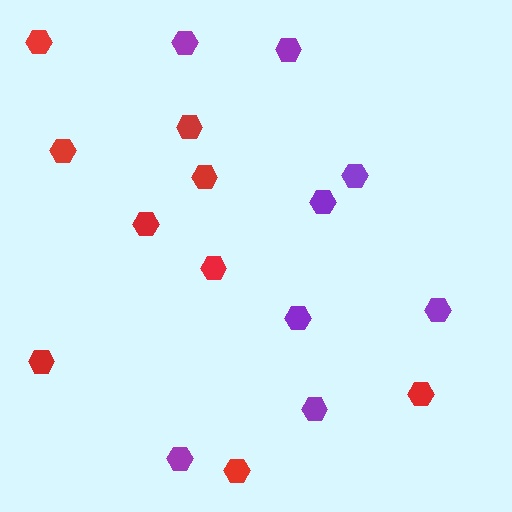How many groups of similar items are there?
There are 2 groups: one group of red hexagons (9) and one group of purple hexagons (8).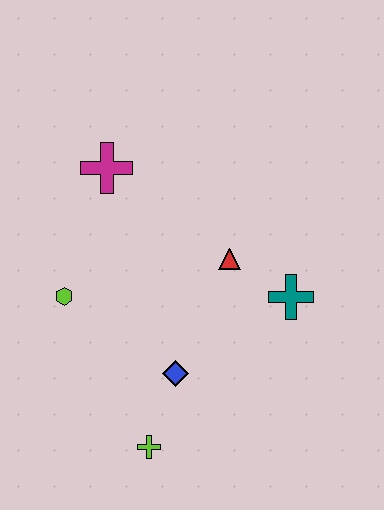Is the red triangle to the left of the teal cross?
Yes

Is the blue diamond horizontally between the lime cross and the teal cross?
Yes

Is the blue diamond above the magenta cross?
No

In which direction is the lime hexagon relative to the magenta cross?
The lime hexagon is below the magenta cross.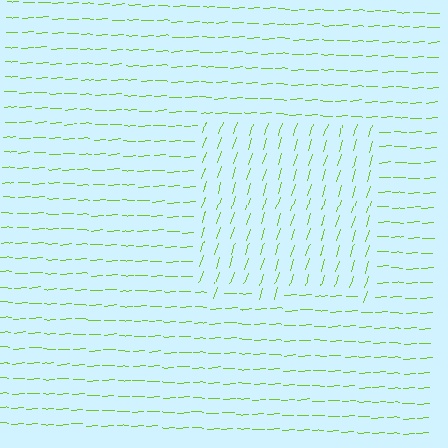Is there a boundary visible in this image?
Yes, there is a texture boundary formed by a change in line orientation.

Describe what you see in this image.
The image is filled with small lime line segments. A rectangle region in the image has lines oriented differently from the surrounding lines, creating a visible texture boundary.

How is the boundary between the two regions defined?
The boundary is defined purely by a change in line orientation (approximately 69 degrees difference). All lines are the same color and thickness.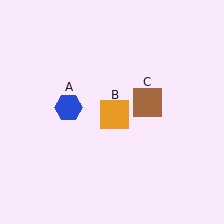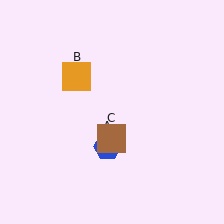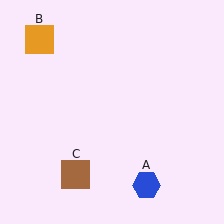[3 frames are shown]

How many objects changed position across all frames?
3 objects changed position: blue hexagon (object A), orange square (object B), brown square (object C).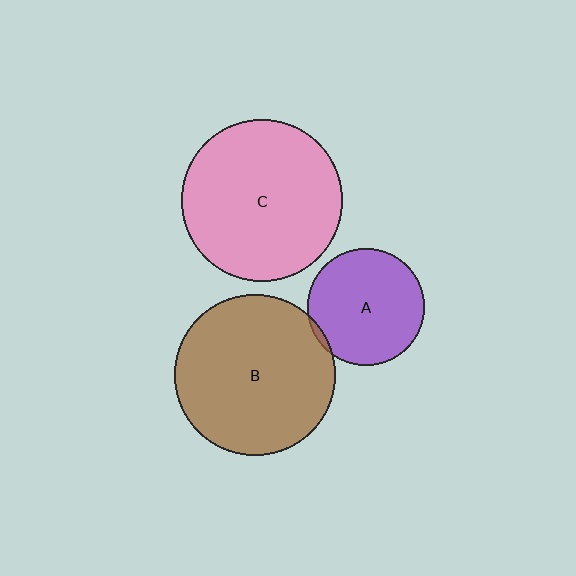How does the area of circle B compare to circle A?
Approximately 1.9 times.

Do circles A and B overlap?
Yes.